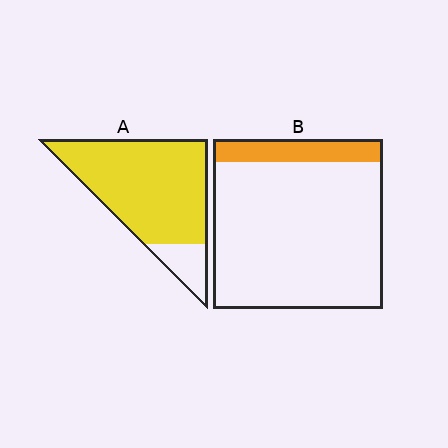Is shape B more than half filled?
No.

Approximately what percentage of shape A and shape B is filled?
A is approximately 85% and B is approximately 15%.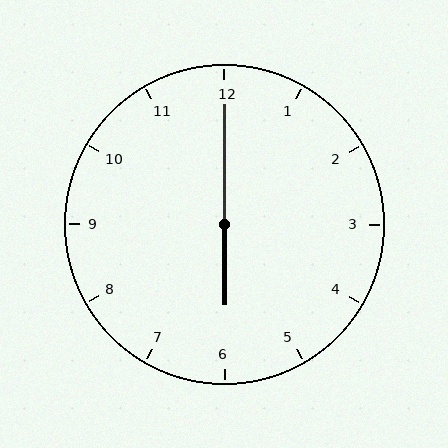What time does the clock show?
6:00.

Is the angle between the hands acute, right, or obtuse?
It is obtuse.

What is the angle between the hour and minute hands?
Approximately 180 degrees.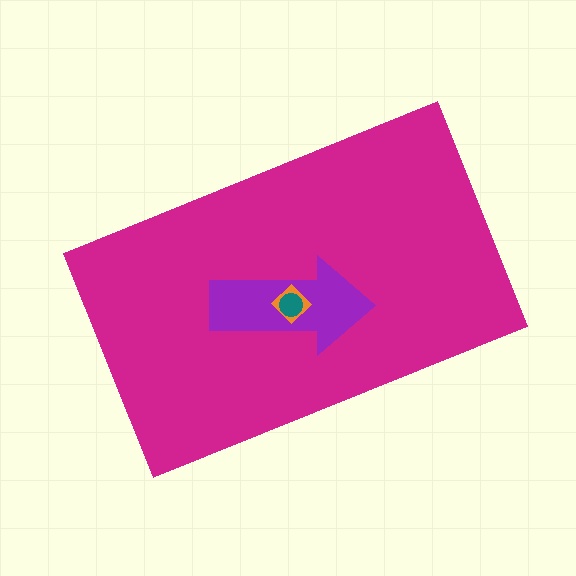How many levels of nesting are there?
4.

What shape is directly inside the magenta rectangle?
The purple arrow.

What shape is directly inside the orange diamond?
The teal circle.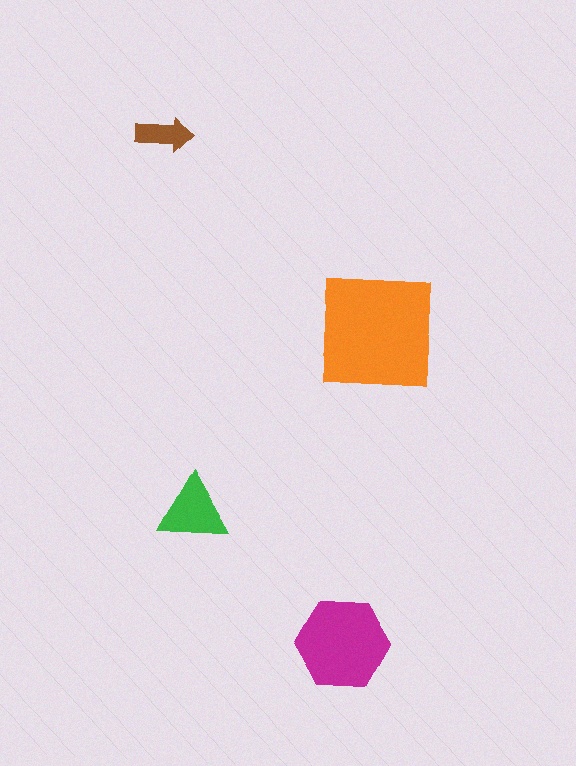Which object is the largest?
The orange square.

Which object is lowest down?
The magenta hexagon is bottommost.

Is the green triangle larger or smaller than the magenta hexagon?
Smaller.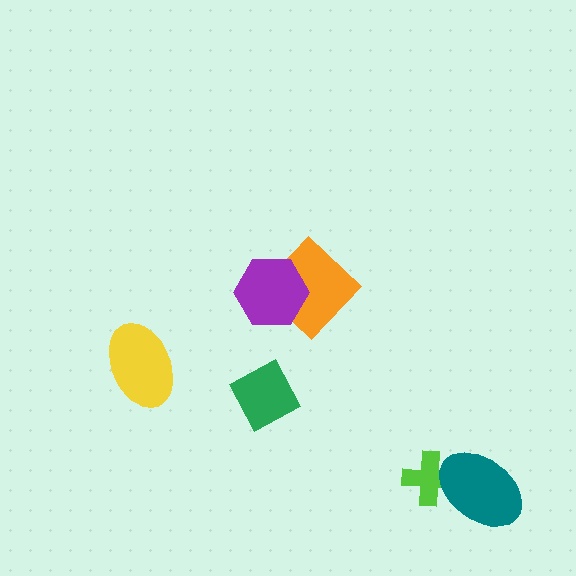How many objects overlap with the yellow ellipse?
0 objects overlap with the yellow ellipse.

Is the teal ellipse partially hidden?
No, no other shape covers it.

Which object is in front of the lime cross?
The teal ellipse is in front of the lime cross.